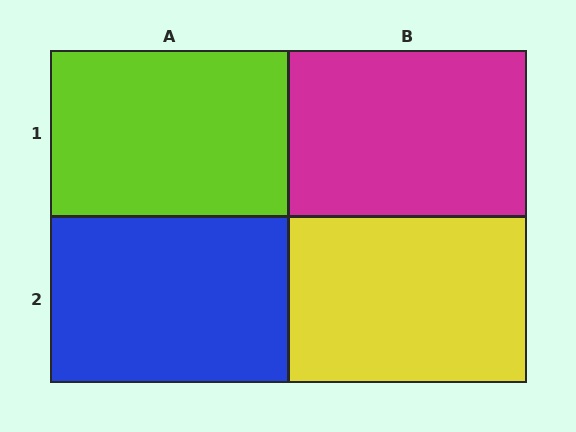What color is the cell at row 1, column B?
Magenta.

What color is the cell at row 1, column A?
Lime.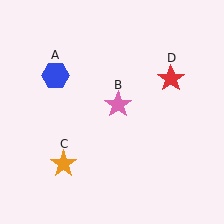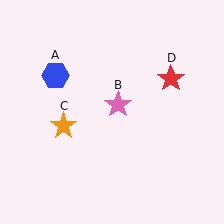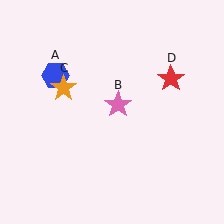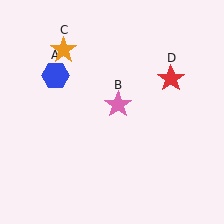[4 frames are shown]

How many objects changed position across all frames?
1 object changed position: orange star (object C).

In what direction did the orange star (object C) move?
The orange star (object C) moved up.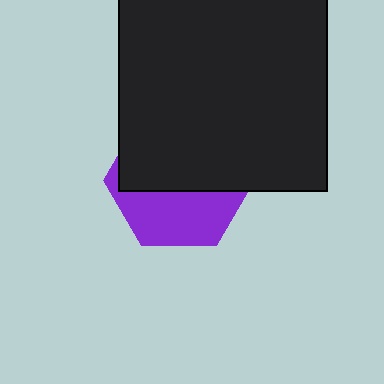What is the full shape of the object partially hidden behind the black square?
The partially hidden object is a purple hexagon.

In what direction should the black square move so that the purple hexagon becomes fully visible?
The black square should move up. That is the shortest direction to clear the overlap and leave the purple hexagon fully visible.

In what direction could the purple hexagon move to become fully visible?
The purple hexagon could move down. That would shift it out from behind the black square entirely.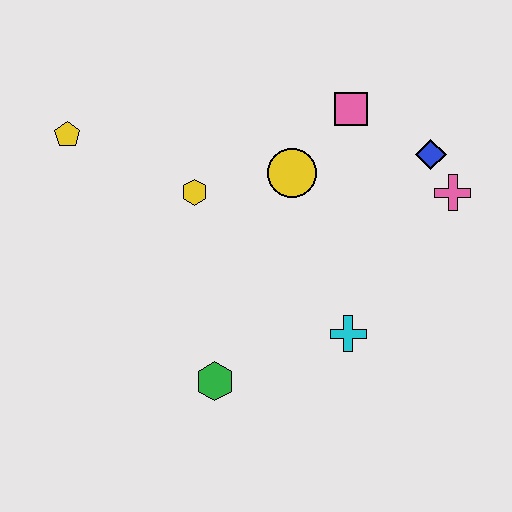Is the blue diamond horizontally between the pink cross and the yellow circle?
Yes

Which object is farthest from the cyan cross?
The yellow pentagon is farthest from the cyan cross.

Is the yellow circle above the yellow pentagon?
No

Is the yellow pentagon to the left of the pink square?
Yes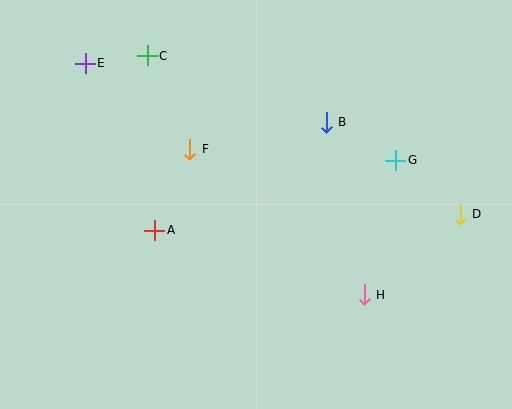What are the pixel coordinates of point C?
Point C is at (147, 56).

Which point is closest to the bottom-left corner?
Point A is closest to the bottom-left corner.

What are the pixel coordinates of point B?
Point B is at (326, 122).